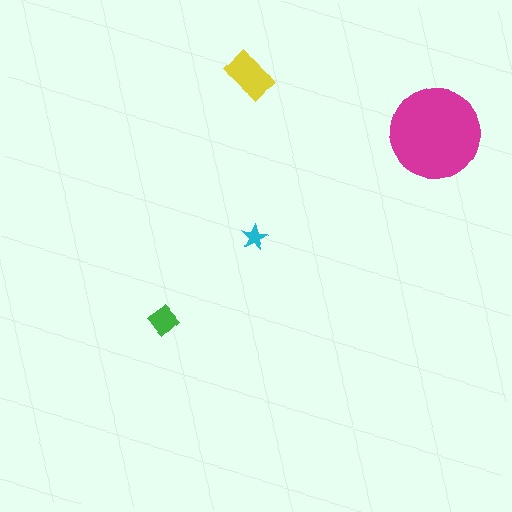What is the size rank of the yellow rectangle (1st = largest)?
2nd.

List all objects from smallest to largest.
The cyan star, the green diamond, the yellow rectangle, the magenta circle.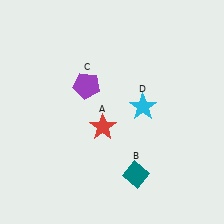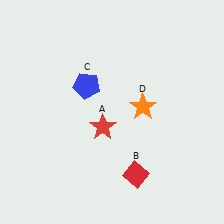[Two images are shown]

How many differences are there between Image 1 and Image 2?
There are 3 differences between the two images.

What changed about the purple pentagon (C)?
In Image 1, C is purple. In Image 2, it changed to blue.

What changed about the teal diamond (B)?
In Image 1, B is teal. In Image 2, it changed to red.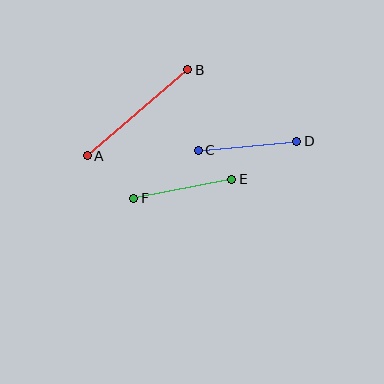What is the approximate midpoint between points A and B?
The midpoint is at approximately (138, 113) pixels.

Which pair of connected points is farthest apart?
Points A and B are farthest apart.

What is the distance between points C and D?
The distance is approximately 99 pixels.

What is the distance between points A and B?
The distance is approximately 132 pixels.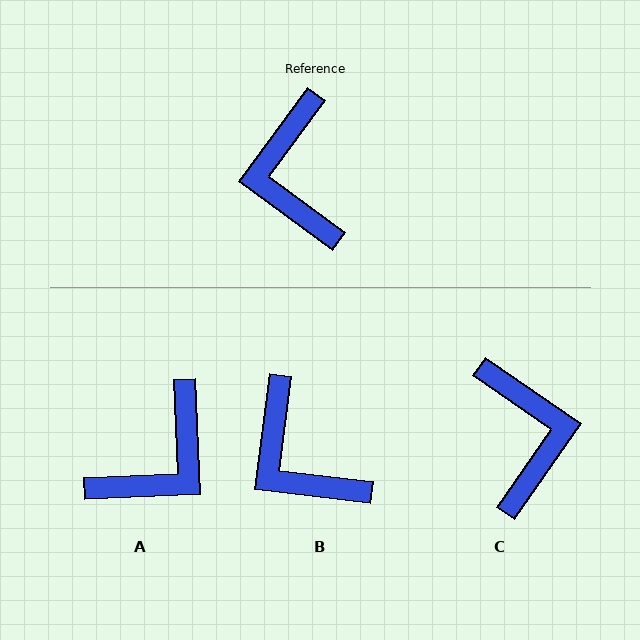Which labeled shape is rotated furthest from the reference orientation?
C, about 178 degrees away.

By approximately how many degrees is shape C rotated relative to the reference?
Approximately 178 degrees clockwise.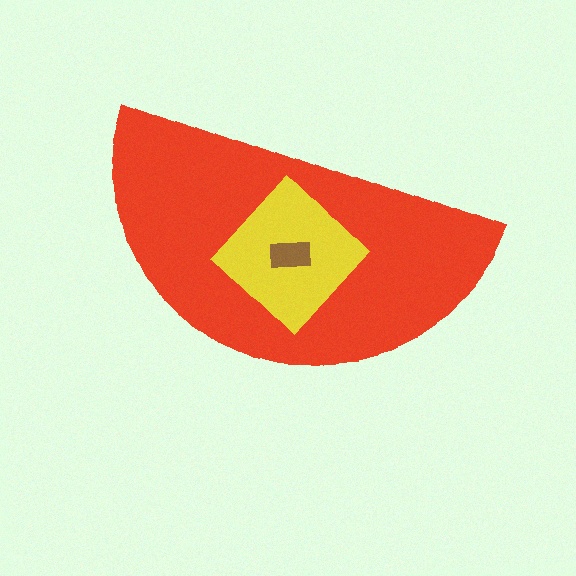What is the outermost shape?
The red semicircle.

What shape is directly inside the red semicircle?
The yellow diamond.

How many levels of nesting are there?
3.